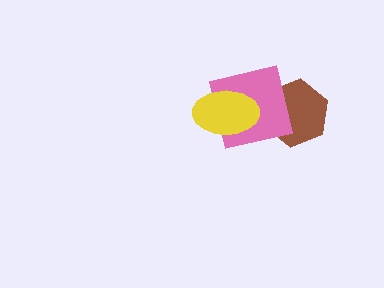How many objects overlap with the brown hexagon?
1 object overlaps with the brown hexagon.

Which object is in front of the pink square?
The yellow ellipse is in front of the pink square.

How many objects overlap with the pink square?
2 objects overlap with the pink square.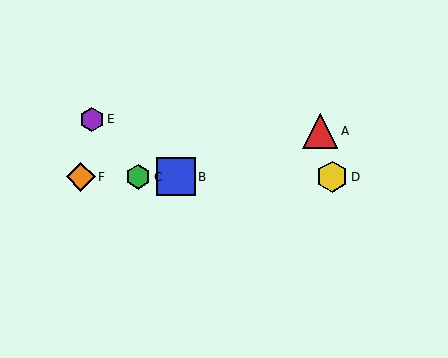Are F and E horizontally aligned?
No, F is at y≈177 and E is at y≈119.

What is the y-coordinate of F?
Object F is at y≈177.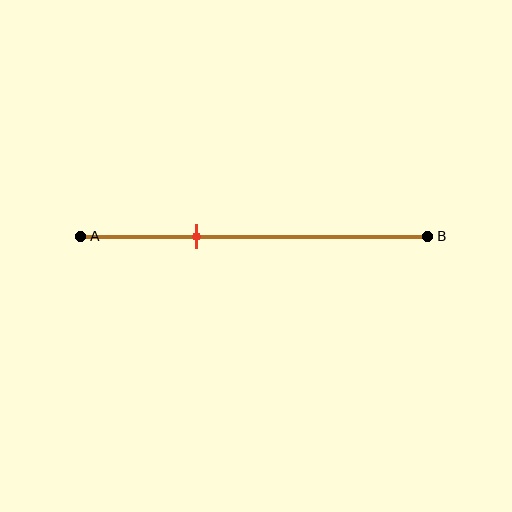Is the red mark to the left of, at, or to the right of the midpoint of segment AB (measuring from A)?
The red mark is to the left of the midpoint of segment AB.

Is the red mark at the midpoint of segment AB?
No, the mark is at about 35% from A, not at the 50% midpoint.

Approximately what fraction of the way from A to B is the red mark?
The red mark is approximately 35% of the way from A to B.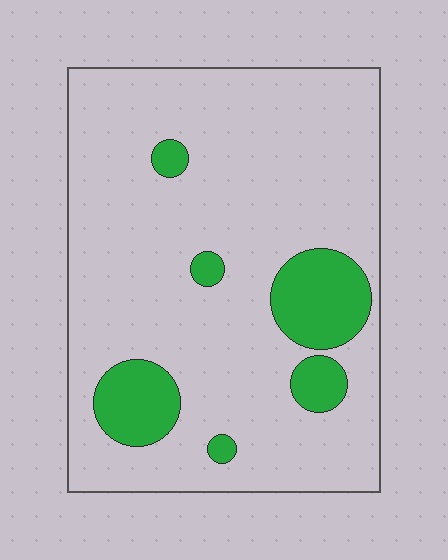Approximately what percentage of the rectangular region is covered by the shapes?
Approximately 15%.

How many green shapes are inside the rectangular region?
6.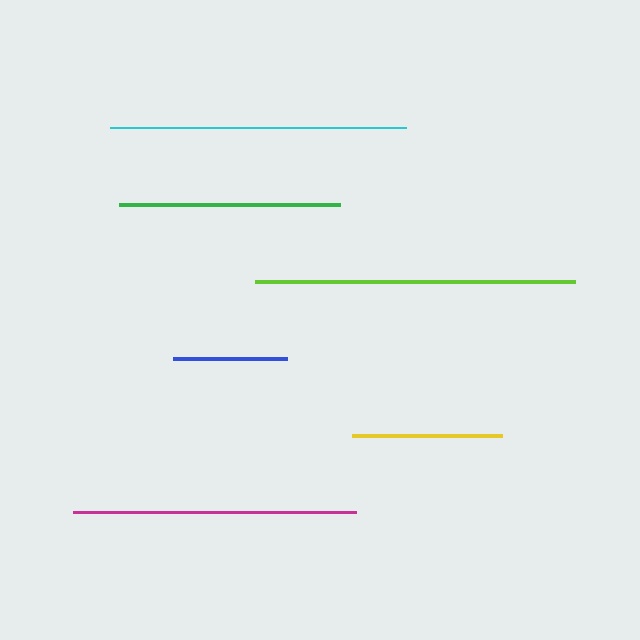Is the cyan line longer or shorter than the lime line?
The lime line is longer than the cyan line.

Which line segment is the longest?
The lime line is the longest at approximately 321 pixels.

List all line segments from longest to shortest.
From longest to shortest: lime, cyan, magenta, green, yellow, blue.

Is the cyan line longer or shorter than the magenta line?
The cyan line is longer than the magenta line.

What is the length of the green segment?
The green segment is approximately 221 pixels long.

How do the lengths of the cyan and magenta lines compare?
The cyan and magenta lines are approximately the same length.